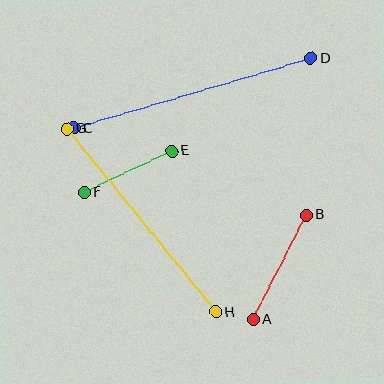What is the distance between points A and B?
The distance is approximately 117 pixels.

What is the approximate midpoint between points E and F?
The midpoint is at approximately (128, 172) pixels.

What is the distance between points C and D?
The distance is approximately 247 pixels.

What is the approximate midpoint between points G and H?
The midpoint is at approximately (141, 220) pixels.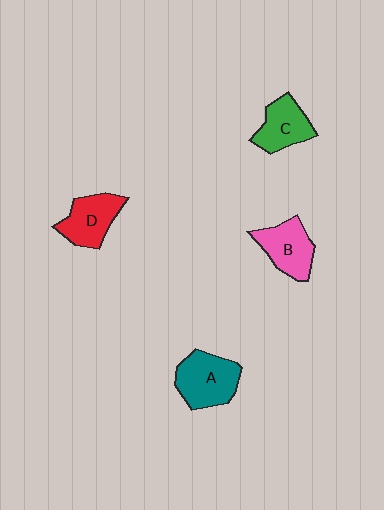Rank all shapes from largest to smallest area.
From largest to smallest: A (teal), D (red), B (pink), C (green).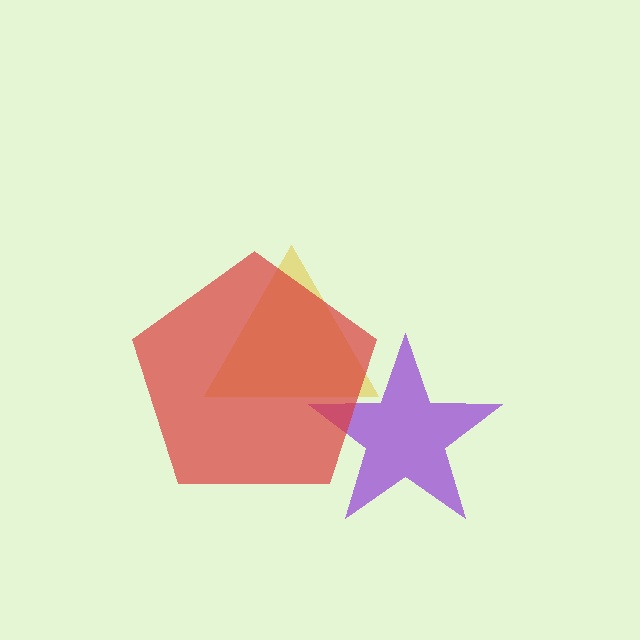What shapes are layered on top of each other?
The layered shapes are: a yellow triangle, a purple star, a red pentagon.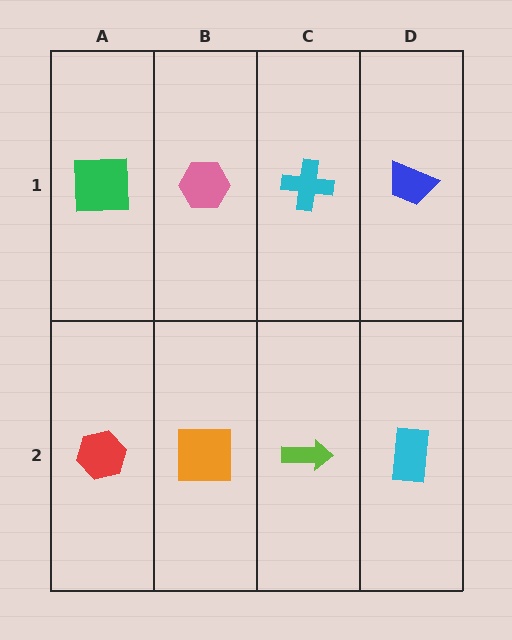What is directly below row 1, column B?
An orange square.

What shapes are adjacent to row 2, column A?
A green square (row 1, column A), an orange square (row 2, column B).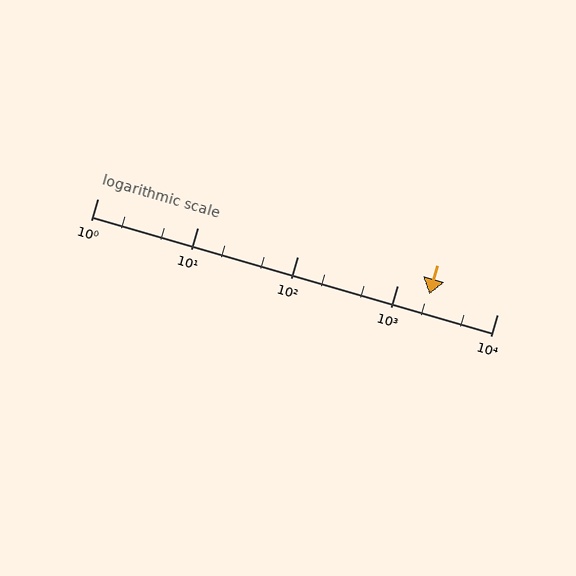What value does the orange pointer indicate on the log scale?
The pointer indicates approximately 2100.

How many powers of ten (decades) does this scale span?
The scale spans 4 decades, from 1 to 10000.